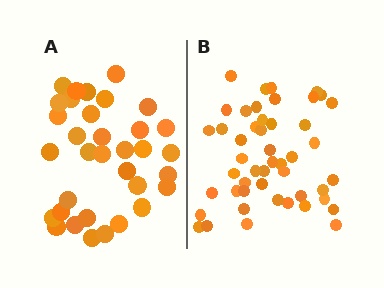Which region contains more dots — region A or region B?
Region B (the right region) has more dots.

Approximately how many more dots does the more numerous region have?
Region B has approximately 15 more dots than region A.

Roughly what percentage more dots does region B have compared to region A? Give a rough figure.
About 40% more.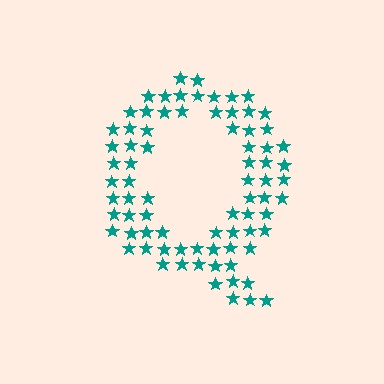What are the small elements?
The small elements are stars.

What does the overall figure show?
The overall figure shows the letter Q.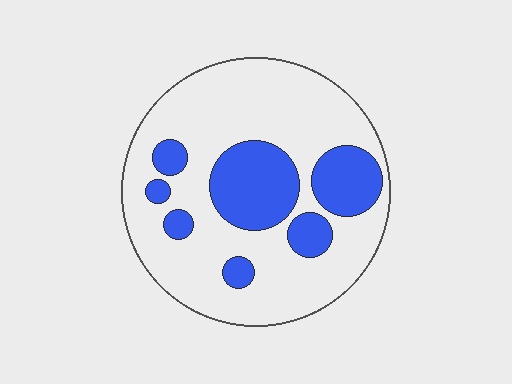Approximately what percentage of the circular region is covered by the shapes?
Approximately 25%.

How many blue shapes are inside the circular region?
7.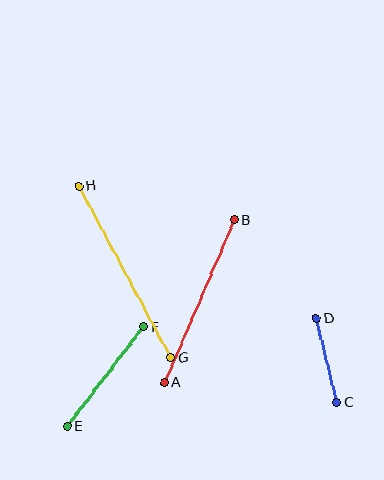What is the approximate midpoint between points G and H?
The midpoint is at approximately (125, 272) pixels.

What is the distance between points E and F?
The distance is approximately 125 pixels.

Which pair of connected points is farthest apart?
Points G and H are farthest apart.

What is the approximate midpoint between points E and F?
The midpoint is at approximately (105, 377) pixels.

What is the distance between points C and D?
The distance is approximately 87 pixels.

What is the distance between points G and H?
The distance is approximately 195 pixels.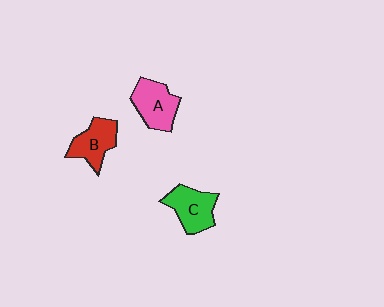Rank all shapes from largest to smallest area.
From largest to smallest: A (pink), C (green), B (red).